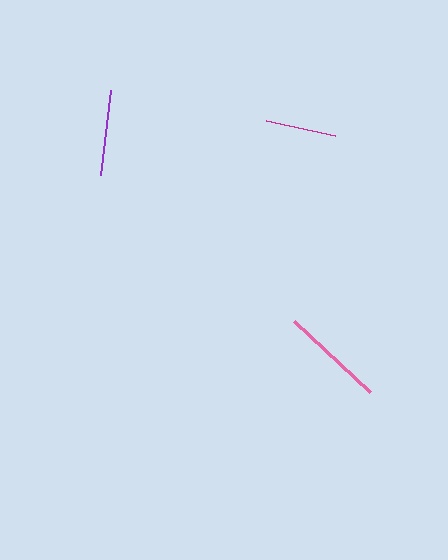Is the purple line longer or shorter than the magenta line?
The purple line is longer than the magenta line.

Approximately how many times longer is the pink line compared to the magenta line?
The pink line is approximately 1.5 times the length of the magenta line.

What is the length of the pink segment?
The pink segment is approximately 104 pixels long.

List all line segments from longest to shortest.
From longest to shortest: pink, purple, magenta.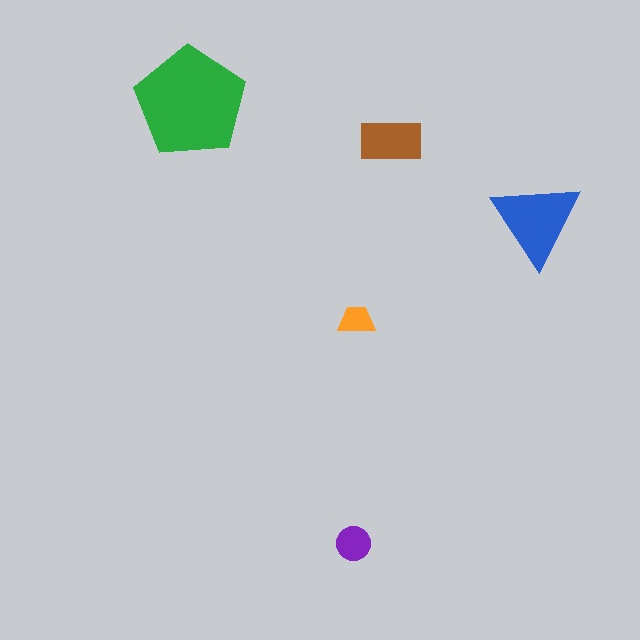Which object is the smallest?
The orange trapezoid.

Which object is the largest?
The green pentagon.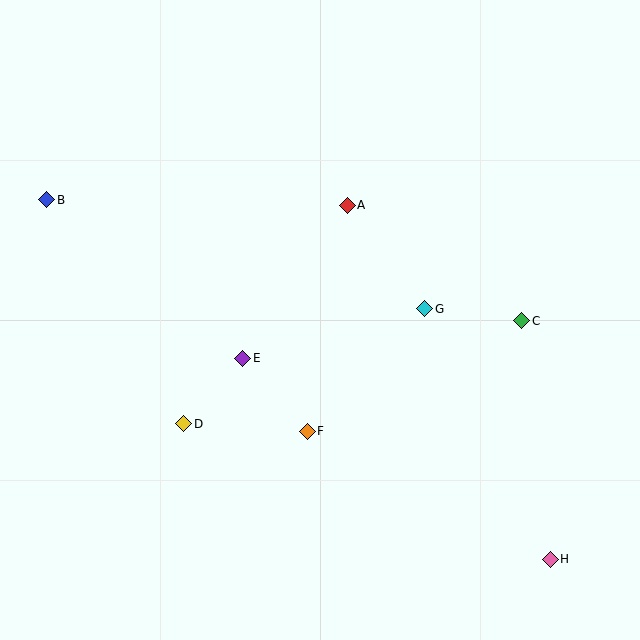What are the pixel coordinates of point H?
Point H is at (550, 559).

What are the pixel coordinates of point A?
Point A is at (347, 206).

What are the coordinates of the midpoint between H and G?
The midpoint between H and G is at (488, 434).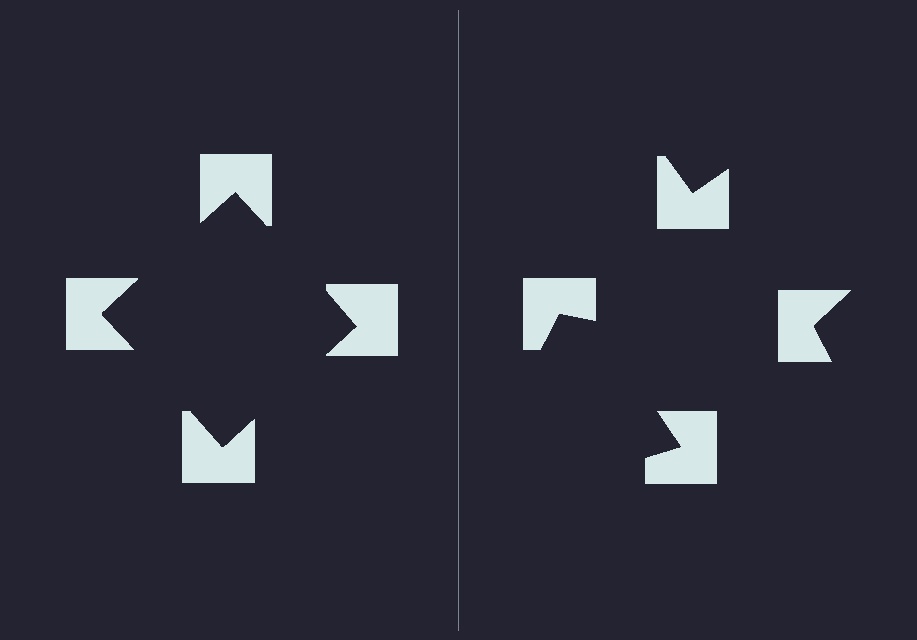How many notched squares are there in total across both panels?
8 — 4 on each side.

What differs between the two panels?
The notched squares are positioned identically on both sides; only the wedge orientations differ. On the left they align to a square; on the right they are misaligned.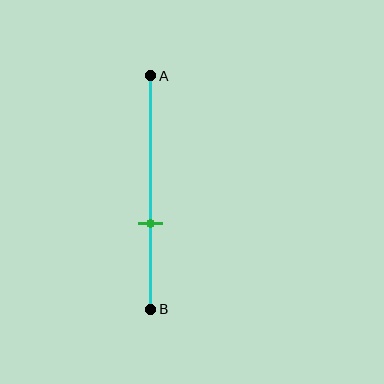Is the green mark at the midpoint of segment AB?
No, the mark is at about 65% from A, not at the 50% midpoint.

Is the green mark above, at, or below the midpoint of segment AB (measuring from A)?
The green mark is below the midpoint of segment AB.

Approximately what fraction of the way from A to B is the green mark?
The green mark is approximately 65% of the way from A to B.